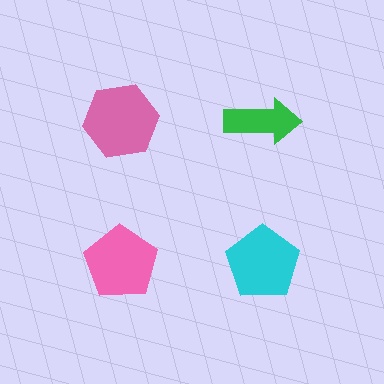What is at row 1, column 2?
A green arrow.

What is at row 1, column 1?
A pink hexagon.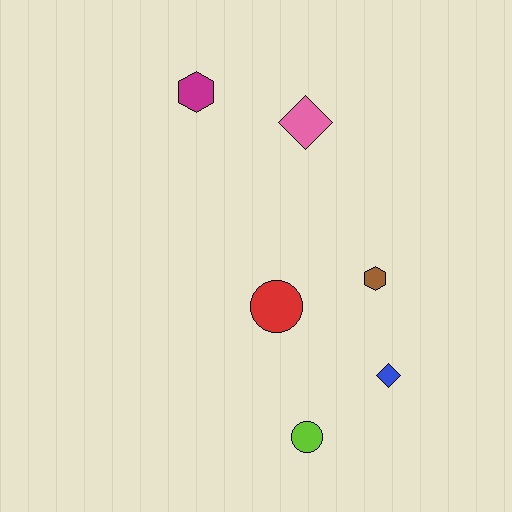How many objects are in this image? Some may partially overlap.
There are 6 objects.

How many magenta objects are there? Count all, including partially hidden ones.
There is 1 magenta object.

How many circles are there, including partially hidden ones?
There are 2 circles.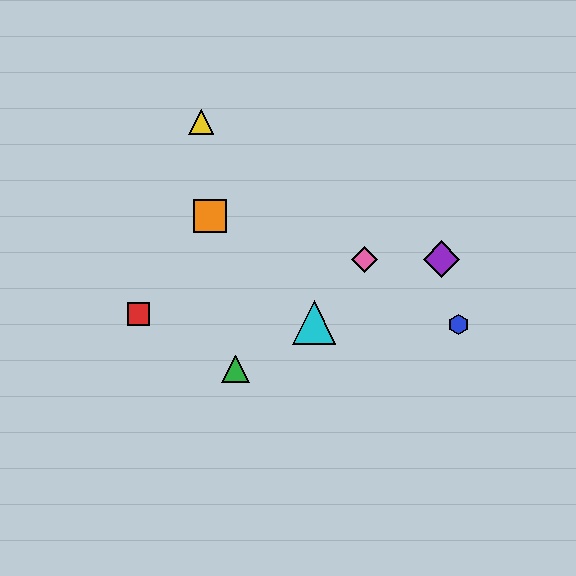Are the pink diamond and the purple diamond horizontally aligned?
Yes, both are at y≈259.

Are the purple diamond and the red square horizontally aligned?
No, the purple diamond is at y≈259 and the red square is at y≈314.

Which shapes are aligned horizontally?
The purple diamond, the pink diamond are aligned horizontally.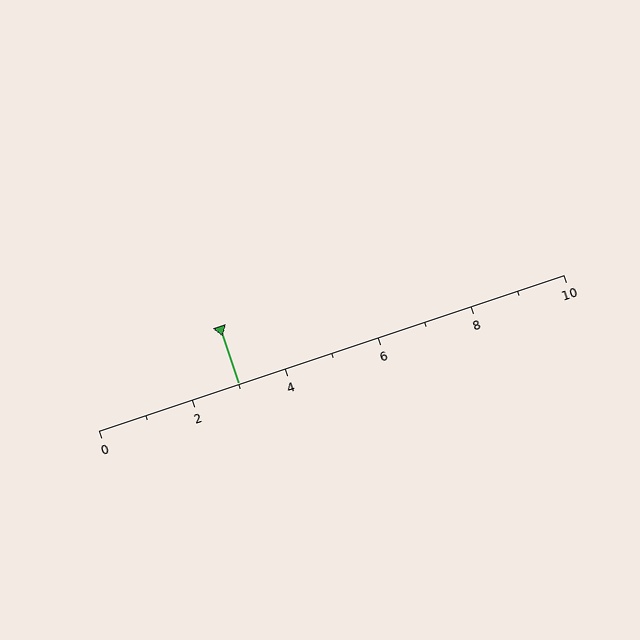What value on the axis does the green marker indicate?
The marker indicates approximately 3.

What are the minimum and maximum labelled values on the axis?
The axis runs from 0 to 10.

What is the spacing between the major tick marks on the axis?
The major ticks are spaced 2 apart.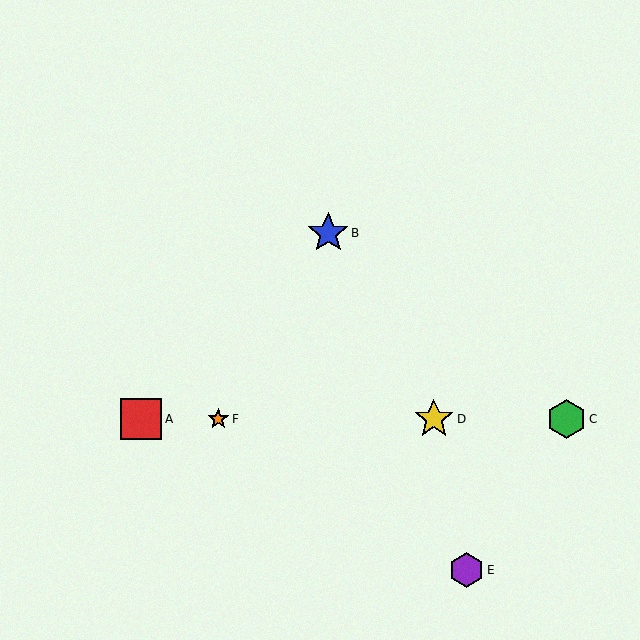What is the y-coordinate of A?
Object A is at y≈419.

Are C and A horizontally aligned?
Yes, both are at y≈419.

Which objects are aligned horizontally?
Objects A, C, D, F are aligned horizontally.